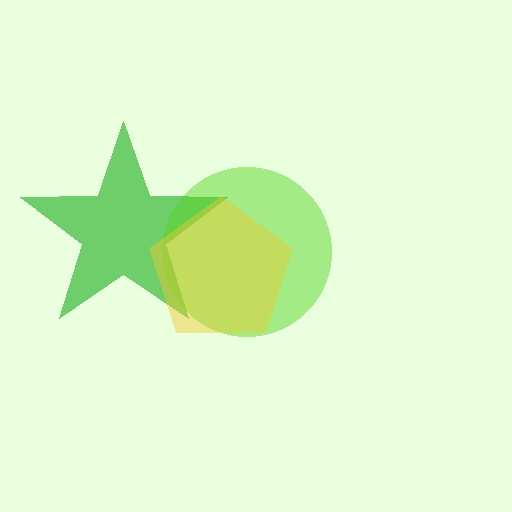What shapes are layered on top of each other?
The layered shapes are: a green star, a lime circle, a yellow pentagon.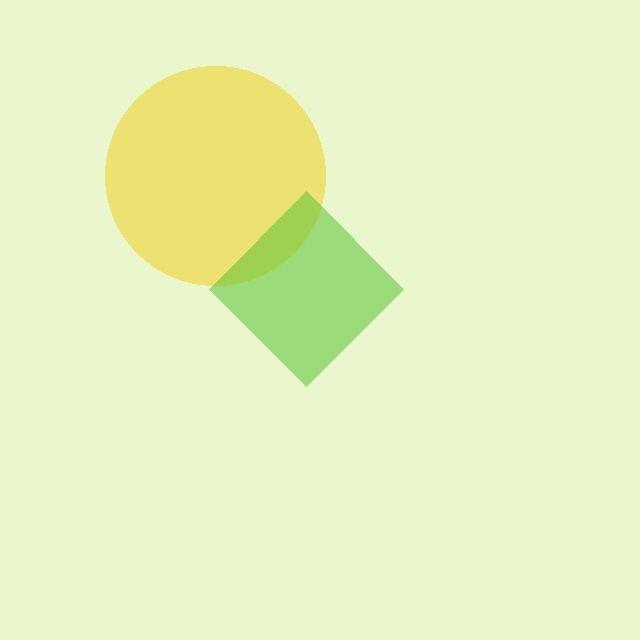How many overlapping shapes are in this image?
There are 2 overlapping shapes in the image.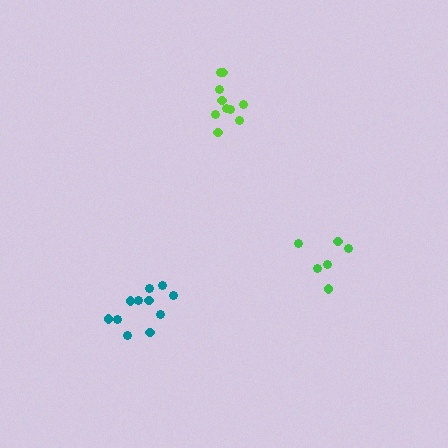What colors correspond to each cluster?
The clusters are colored: teal, green, lime.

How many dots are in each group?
Group 1: 11 dots, Group 2: 6 dots, Group 3: 10 dots (27 total).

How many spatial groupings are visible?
There are 3 spatial groupings.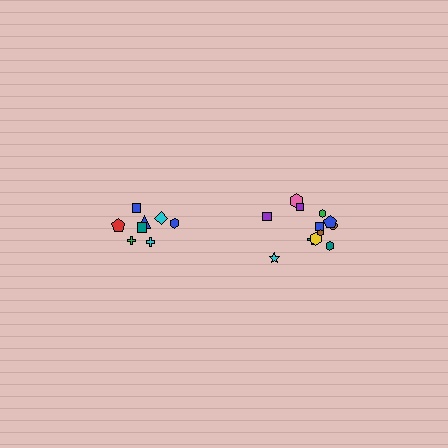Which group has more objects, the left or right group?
The right group.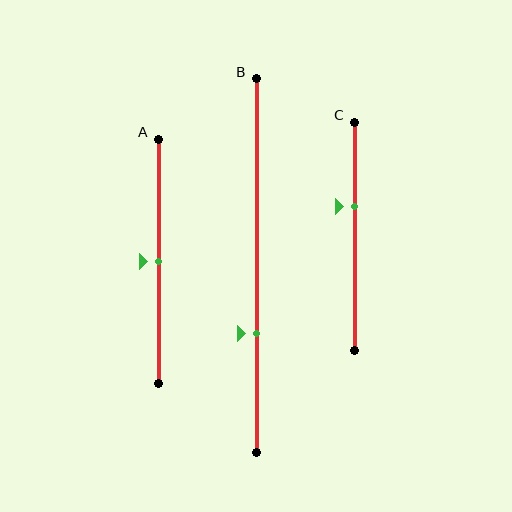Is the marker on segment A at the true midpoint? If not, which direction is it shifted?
Yes, the marker on segment A is at the true midpoint.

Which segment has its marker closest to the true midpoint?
Segment A has its marker closest to the true midpoint.